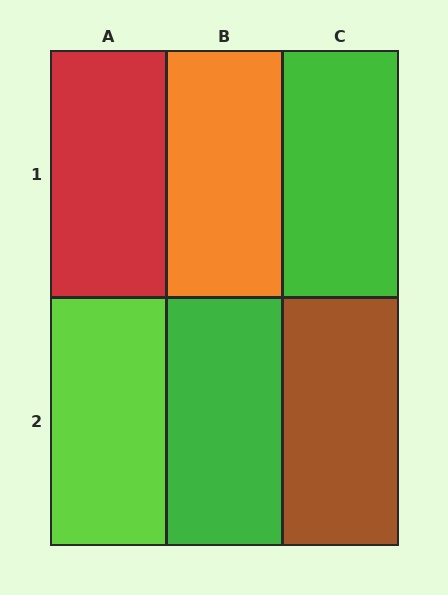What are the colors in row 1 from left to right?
Red, orange, green.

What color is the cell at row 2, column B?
Green.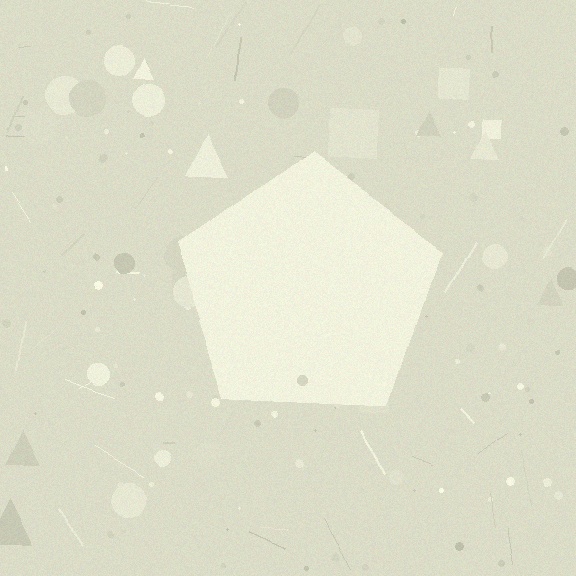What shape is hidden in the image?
A pentagon is hidden in the image.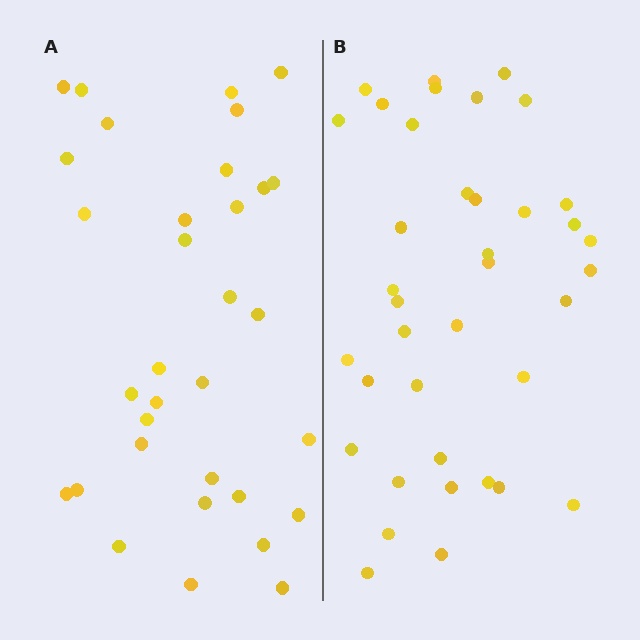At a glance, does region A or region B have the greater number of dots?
Region B (the right region) has more dots.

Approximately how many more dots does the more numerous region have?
Region B has about 5 more dots than region A.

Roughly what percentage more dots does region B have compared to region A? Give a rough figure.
About 15% more.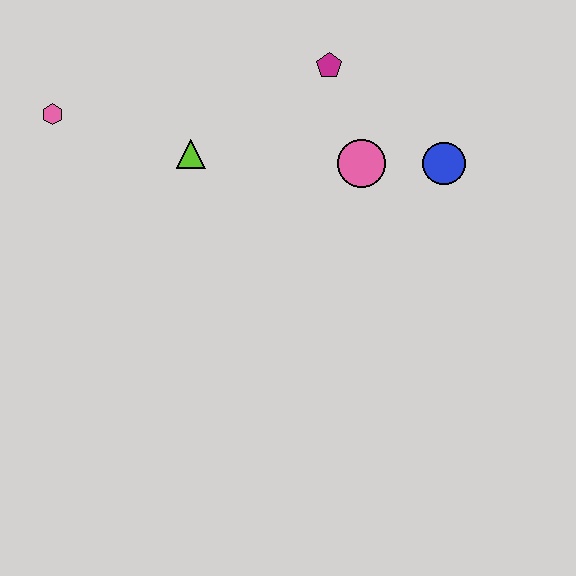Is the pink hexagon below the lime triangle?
No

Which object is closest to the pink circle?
The blue circle is closest to the pink circle.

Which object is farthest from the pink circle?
The pink hexagon is farthest from the pink circle.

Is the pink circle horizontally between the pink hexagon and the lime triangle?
No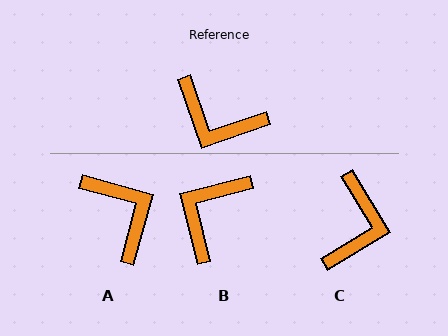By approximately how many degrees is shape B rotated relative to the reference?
Approximately 95 degrees clockwise.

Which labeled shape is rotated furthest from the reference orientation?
A, about 146 degrees away.